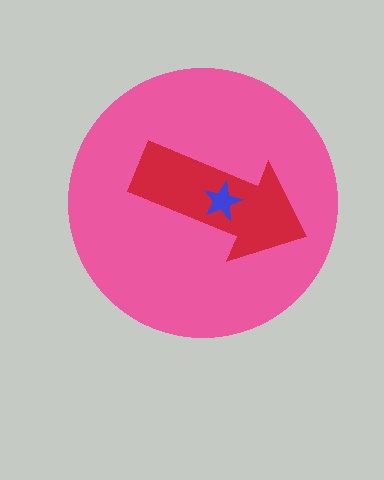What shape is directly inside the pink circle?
The red arrow.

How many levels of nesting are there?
3.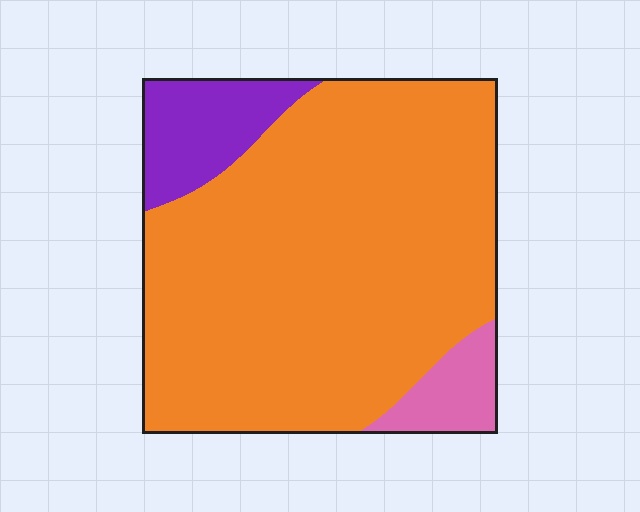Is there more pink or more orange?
Orange.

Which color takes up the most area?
Orange, at roughly 80%.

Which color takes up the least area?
Pink, at roughly 5%.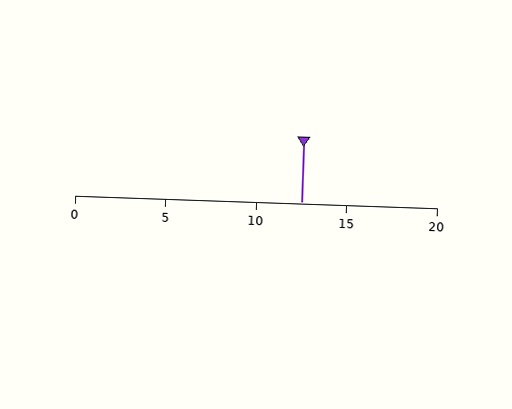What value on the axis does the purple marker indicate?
The marker indicates approximately 12.5.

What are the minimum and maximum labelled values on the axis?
The axis runs from 0 to 20.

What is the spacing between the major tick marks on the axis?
The major ticks are spaced 5 apart.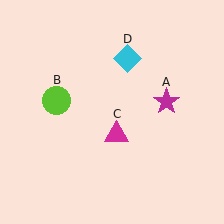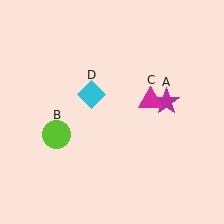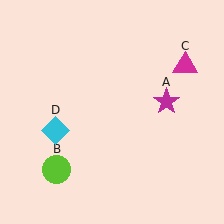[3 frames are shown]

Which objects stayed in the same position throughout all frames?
Magenta star (object A) remained stationary.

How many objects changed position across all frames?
3 objects changed position: lime circle (object B), magenta triangle (object C), cyan diamond (object D).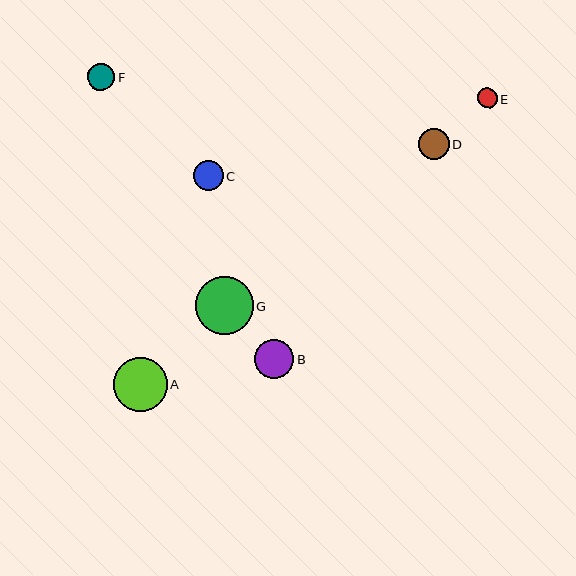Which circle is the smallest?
Circle E is the smallest with a size of approximately 19 pixels.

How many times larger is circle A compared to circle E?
Circle A is approximately 2.8 times the size of circle E.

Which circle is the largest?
Circle G is the largest with a size of approximately 58 pixels.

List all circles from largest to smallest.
From largest to smallest: G, A, B, D, C, F, E.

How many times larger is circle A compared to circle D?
Circle A is approximately 1.7 times the size of circle D.